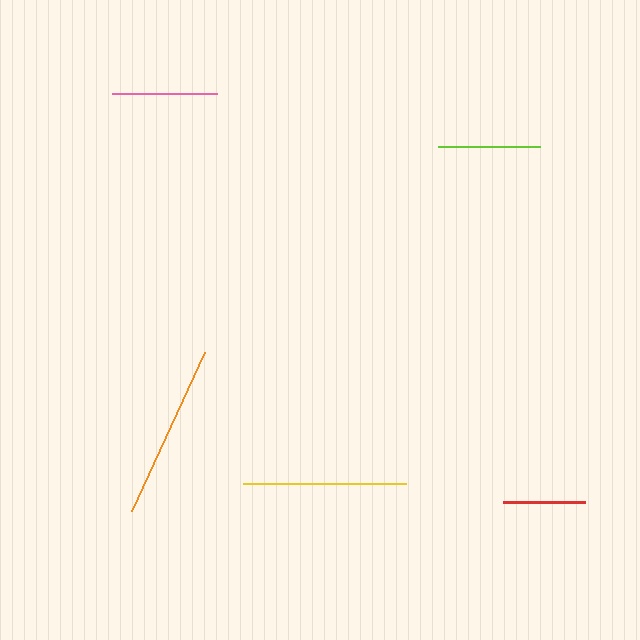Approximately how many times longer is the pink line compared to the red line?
The pink line is approximately 1.3 times the length of the red line.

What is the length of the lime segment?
The lime segment is approximately 101 pixels long.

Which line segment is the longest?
The orange line is the longest at approximately 175 pixels.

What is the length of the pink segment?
The pink segment is approximately 104 pixels long.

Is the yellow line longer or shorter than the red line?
The yellow line is longer than the red line.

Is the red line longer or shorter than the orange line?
The orange line is longer than the red line.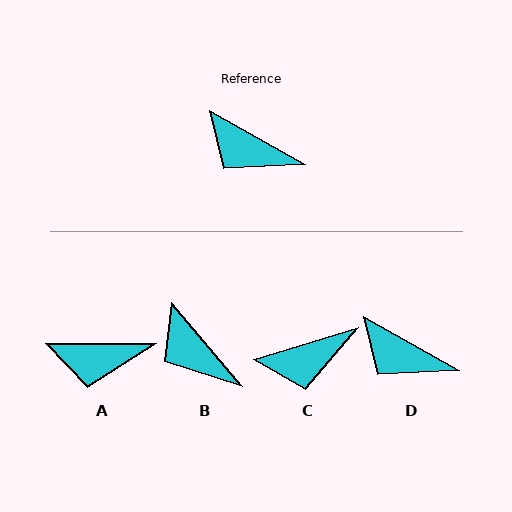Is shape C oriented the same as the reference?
No, it is off by about 46 degrees.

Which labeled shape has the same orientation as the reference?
D.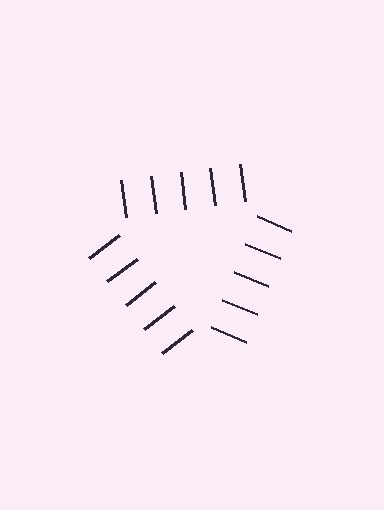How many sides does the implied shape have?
3 sides — the line-ends trace a triangle.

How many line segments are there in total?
15 — 5 along each of the 3 edges.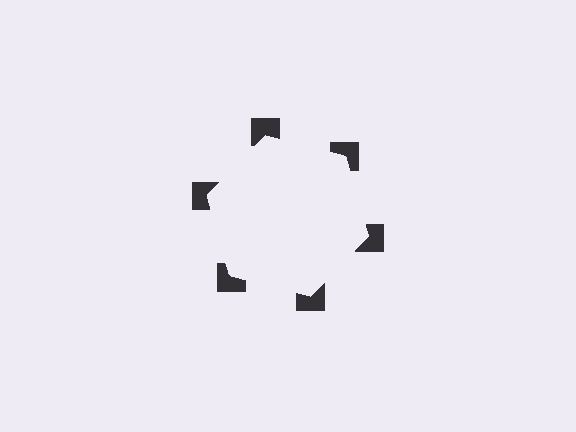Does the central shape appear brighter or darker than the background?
It typically appears slightly brighter than the background, even though no actual brightness change is drawn.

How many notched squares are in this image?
There are 6 — one at each vertex of the illusory hexagon.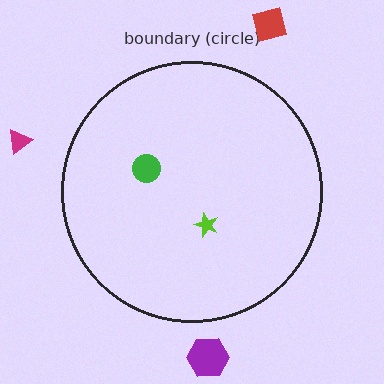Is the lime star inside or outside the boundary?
Inside.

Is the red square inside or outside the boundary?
Outside.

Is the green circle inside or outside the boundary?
Inside.